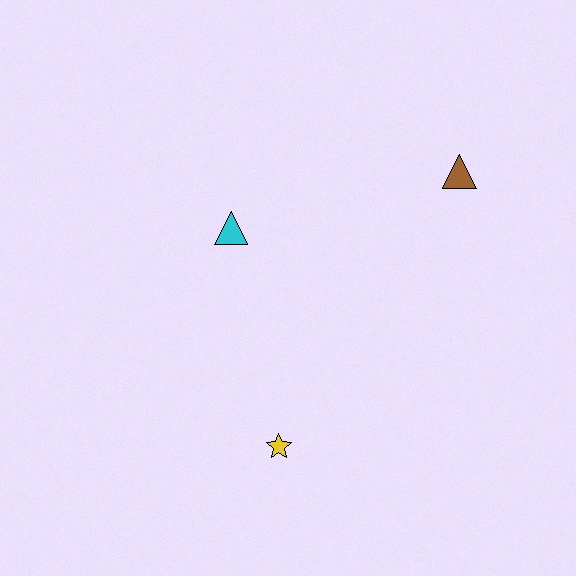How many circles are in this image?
There are no circles.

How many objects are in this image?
There are 3 objects.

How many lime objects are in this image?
There are no lime objects.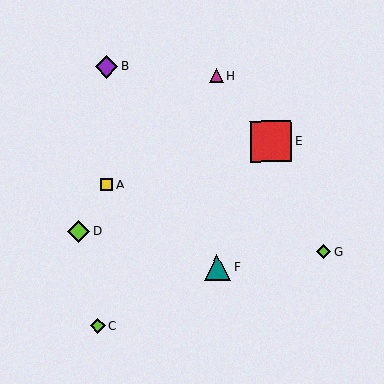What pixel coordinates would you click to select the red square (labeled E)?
Click at (271, 142) to select the red square E.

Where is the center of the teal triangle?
The center of the teal triangle is at (217, 267).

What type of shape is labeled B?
Shape B is a purple diamond.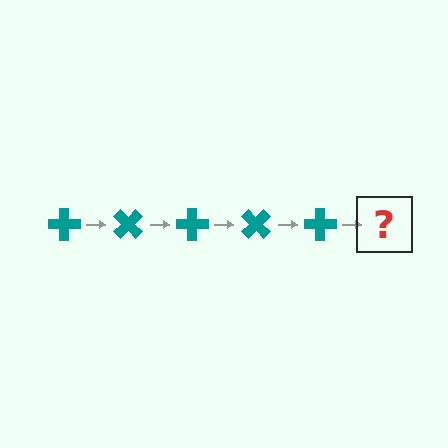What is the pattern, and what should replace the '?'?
The pattern is that the cross rotates 45 degrees each step. The '?' should be a teal cross rotated 225 degrees.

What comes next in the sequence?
The next element should be a teal cross rotated 225 degrees.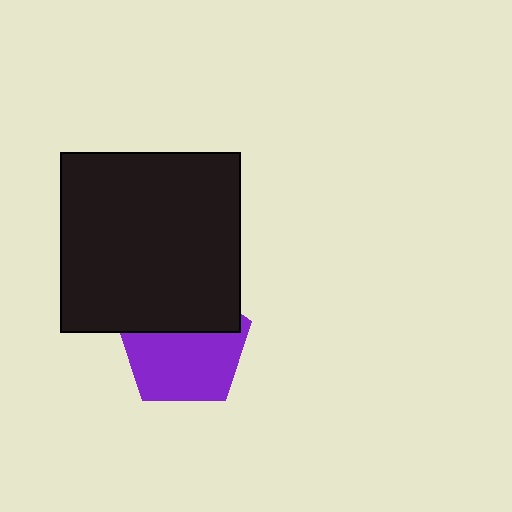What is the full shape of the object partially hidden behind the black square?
The partially hidden object is a purple pentagon.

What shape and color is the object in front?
The object in front is a black square.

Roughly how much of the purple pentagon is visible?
About half of it is visible (roughly 60%).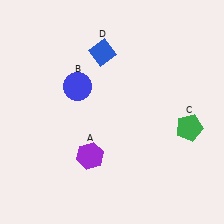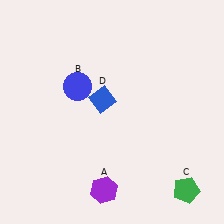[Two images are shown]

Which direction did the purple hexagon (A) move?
The purple hexagon (A) moved down.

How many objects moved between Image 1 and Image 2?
3 objects moved between the two images.